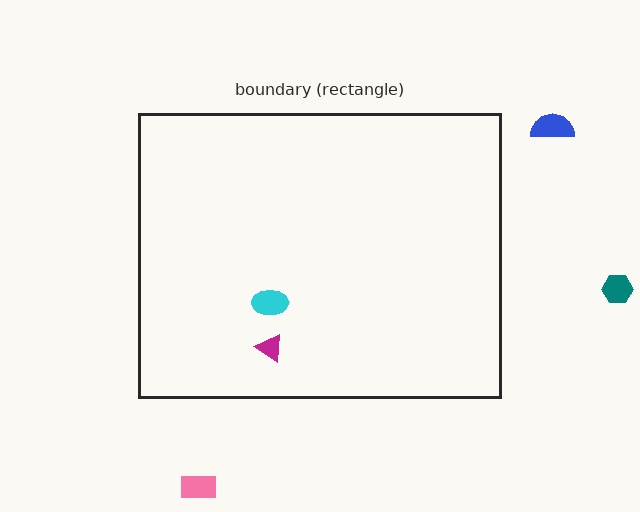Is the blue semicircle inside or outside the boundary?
Outside.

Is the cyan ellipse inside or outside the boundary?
Inside.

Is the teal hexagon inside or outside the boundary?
Outside.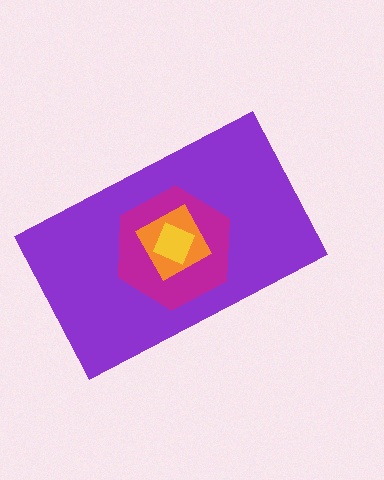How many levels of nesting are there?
4.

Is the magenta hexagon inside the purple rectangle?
Yes.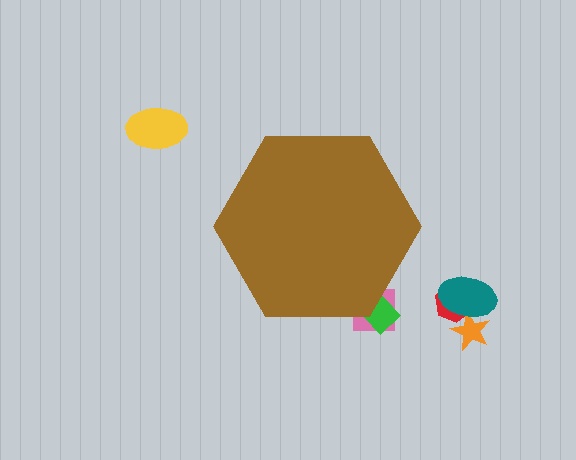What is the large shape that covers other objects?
A brown hexagon.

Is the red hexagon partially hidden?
No, the red hexagon is fully visible.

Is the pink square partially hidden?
Yes, the pink square is partially hidden behind the brown hexagon.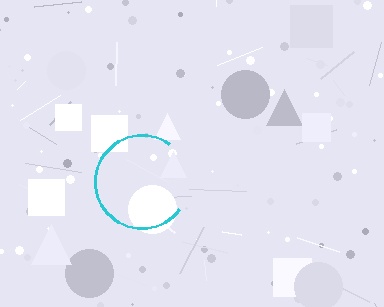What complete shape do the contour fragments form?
The contour fragments form a circle.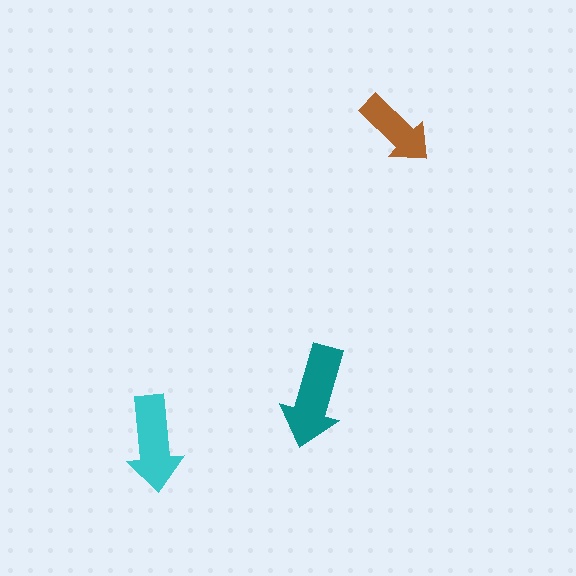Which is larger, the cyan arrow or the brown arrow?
The cyan one.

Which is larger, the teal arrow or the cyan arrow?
The teal one.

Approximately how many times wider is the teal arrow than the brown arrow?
About 1.5 times wider.